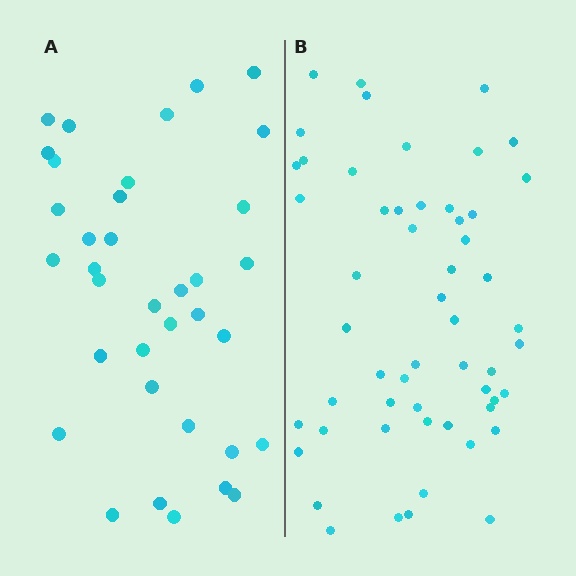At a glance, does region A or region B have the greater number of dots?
Region B (the right region) has more dots.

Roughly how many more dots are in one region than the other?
Region B has approximately 20 more dots than region A.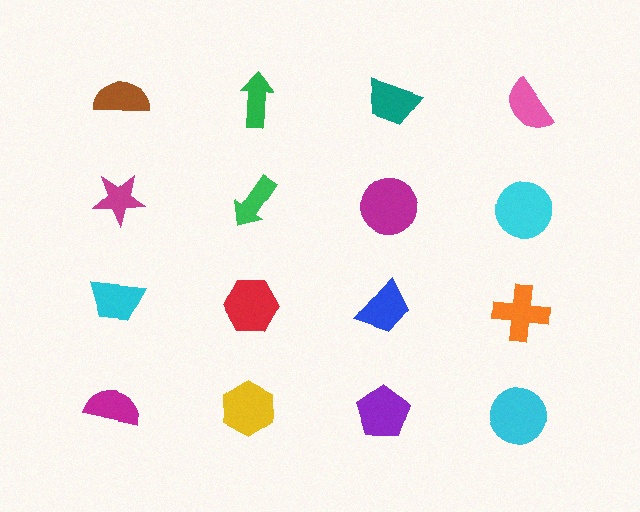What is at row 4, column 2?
A yellow hexagon.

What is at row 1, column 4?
A pink semicircle.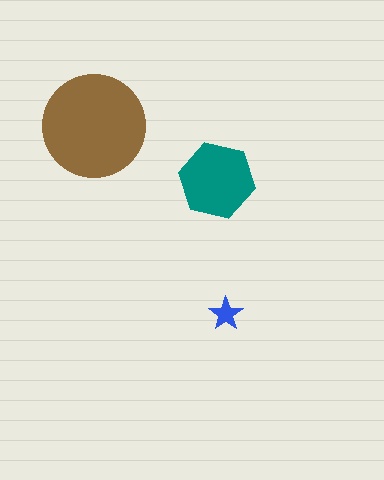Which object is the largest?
The brown circle.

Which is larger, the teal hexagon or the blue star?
The teal hexagon.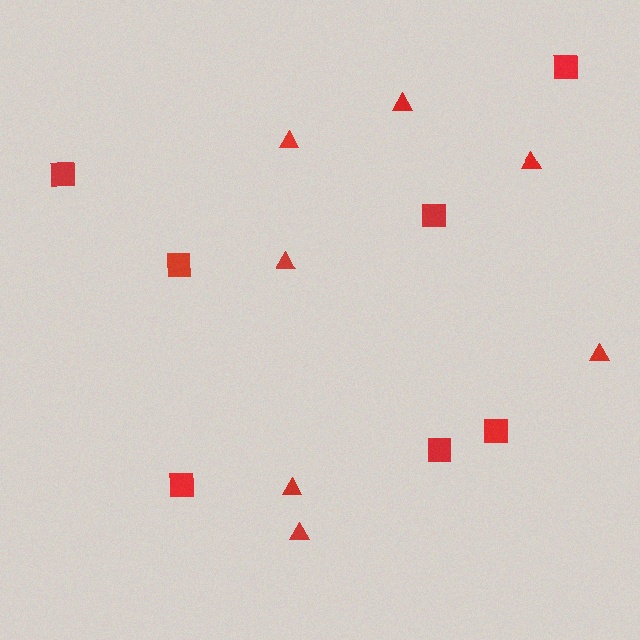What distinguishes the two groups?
There are 2 groups: one group of squares (7) and one group of triangles (7).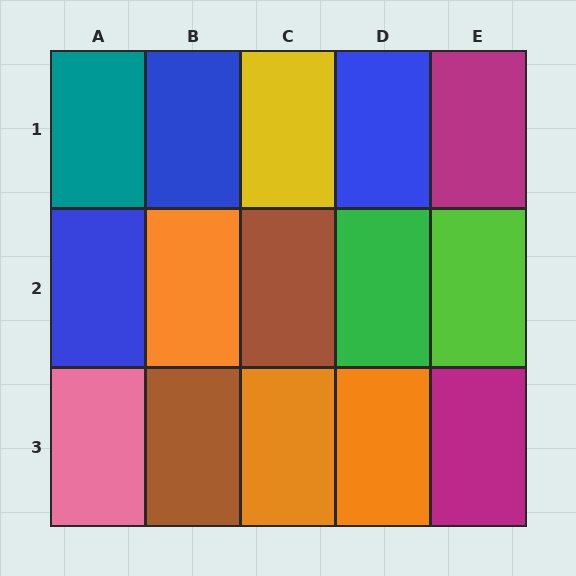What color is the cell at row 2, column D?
Green.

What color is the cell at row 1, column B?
Blue.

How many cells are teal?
1 cell is teal.